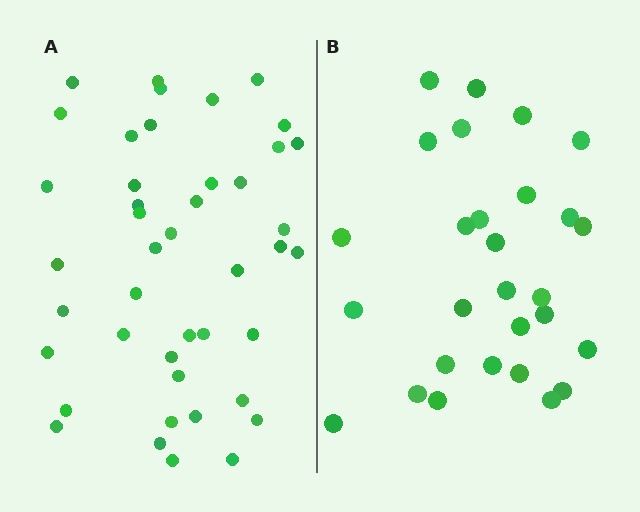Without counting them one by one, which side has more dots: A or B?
Region A (the left region) has more dots.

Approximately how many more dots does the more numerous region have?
Region A has approximately 15 more dots than region B.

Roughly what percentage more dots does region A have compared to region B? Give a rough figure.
About 55% more.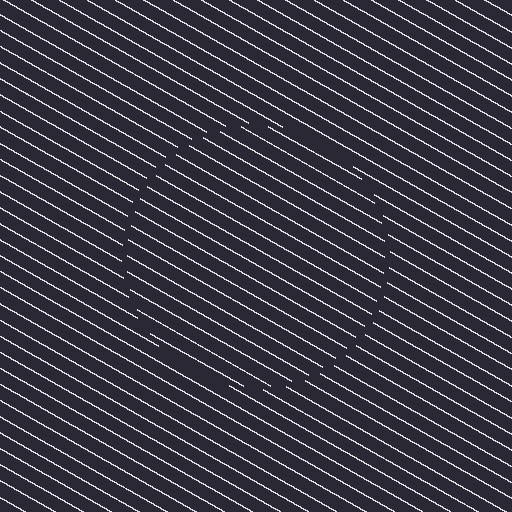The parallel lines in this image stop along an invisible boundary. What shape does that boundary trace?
An illusory circle. The interior of the shape contains the same grating, shifted by half a period — the contour is defined by the phase discontinuity where line-ends from the inner and outer gratings abut.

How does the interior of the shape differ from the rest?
The interior of the shape contains the same grating, shifted by half a period — the contour is defined by the phase discontinuity where line-ends from the inner and outer gratings abut.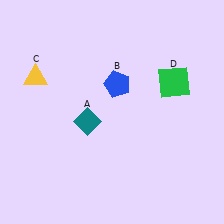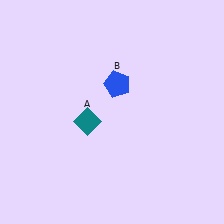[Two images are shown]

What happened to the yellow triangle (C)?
The yellow triangle (C) was removed in Image 2. It was in the top-left area of Image 1.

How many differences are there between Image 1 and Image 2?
There are 2 differences between the two images.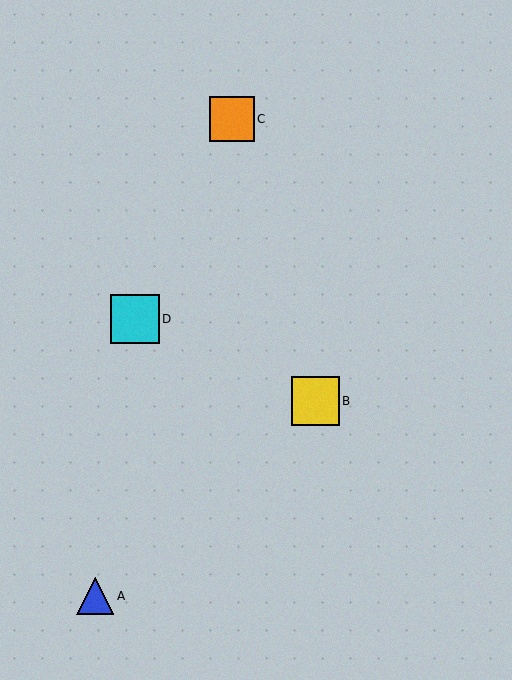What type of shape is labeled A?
Shape A is a blue triangle.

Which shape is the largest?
The cyan square (labeled D) is the largest.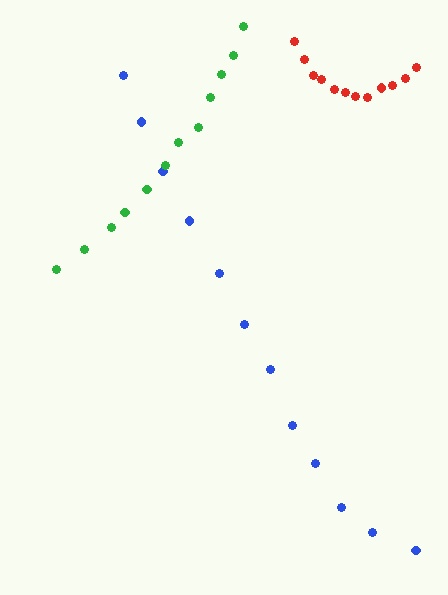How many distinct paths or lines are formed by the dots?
There are 3 distinct paths.